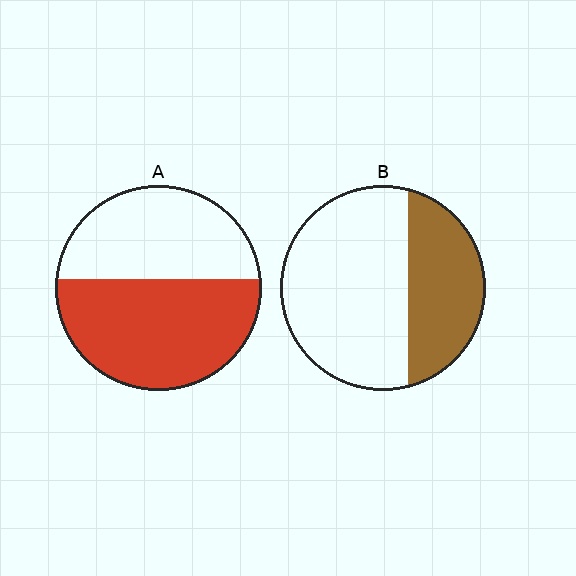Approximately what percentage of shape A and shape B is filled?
A is approximately 55% and B is approximately 35%.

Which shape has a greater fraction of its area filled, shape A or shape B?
Shape A.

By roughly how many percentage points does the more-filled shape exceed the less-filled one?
By roughly 20 percentage points (A over B).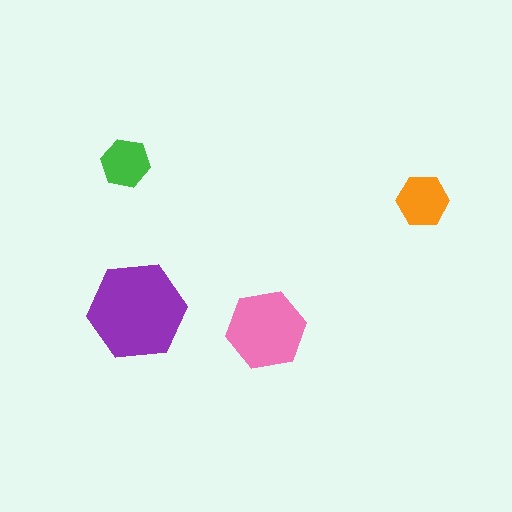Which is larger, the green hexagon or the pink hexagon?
The pink one.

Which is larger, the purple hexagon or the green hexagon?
The purple one.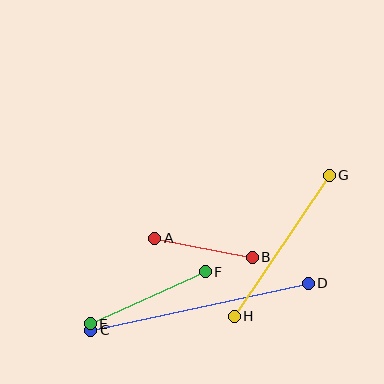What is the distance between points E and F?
The distance is approximately 126 pixels.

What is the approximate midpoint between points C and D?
The midpoint is at approximately (200, 307) pixels.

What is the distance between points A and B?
The distance is approximately 99 pixels.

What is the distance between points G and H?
The distance is approximately 170 pixels.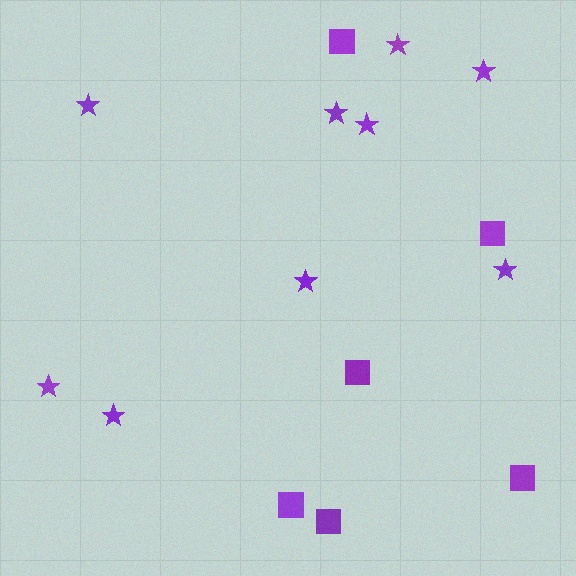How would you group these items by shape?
There are 2 groups: one group of squares (6) and one group of stars (9).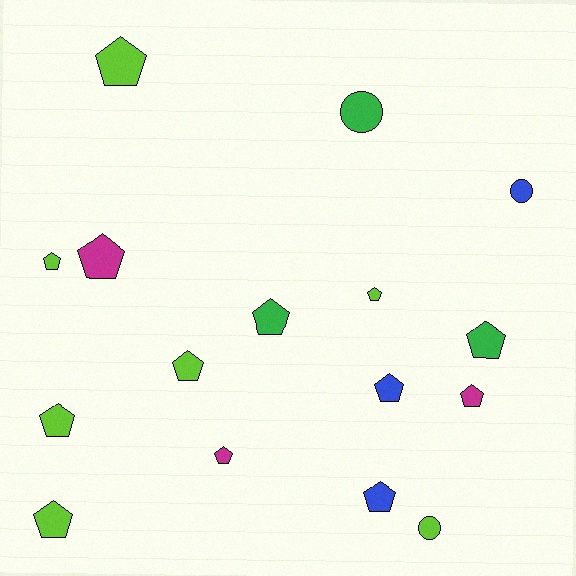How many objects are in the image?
There are 16 objects.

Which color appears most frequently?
Lime, with 7 objects.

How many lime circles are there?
There is 1 lime circle.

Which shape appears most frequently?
Pentagon, with 13 objects.